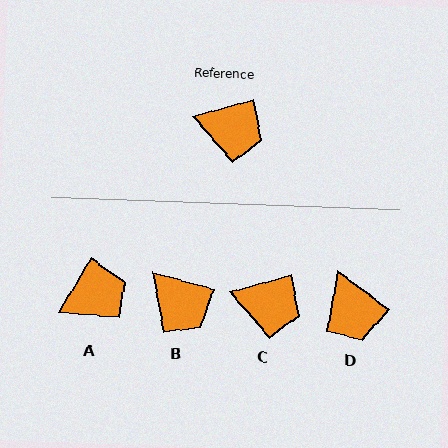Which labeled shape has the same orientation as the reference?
C.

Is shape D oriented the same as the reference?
No, it is off by about 52 degrees.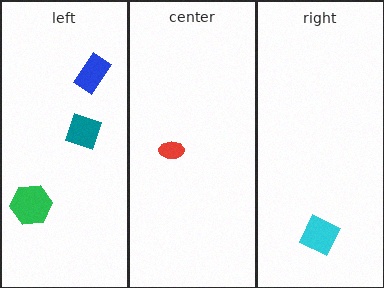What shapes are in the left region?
The green hexagon, the teal square, the blue rectangle.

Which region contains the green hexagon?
The left region.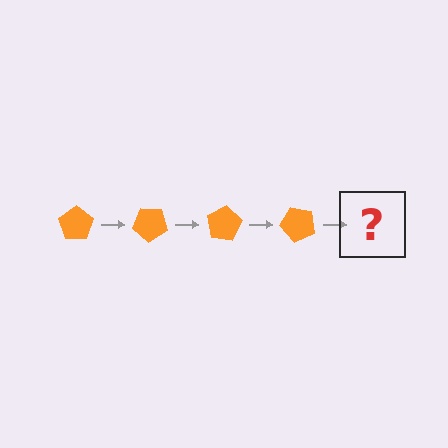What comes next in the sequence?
The next element should be an orange pentagon rotated 160 degrees.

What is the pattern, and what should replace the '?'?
The pattern is that the pentagon rotates 40 degrees each step. The '?' should be an orange pentagon rotated 160 degrees.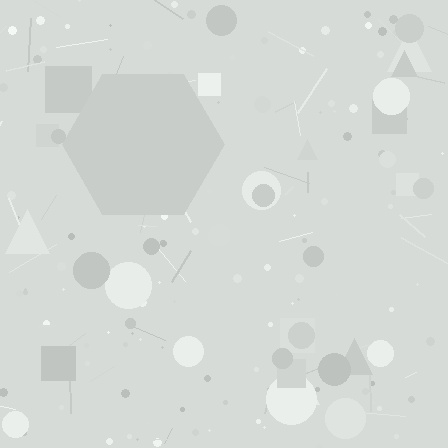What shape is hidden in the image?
A hexagon is hidden in the image.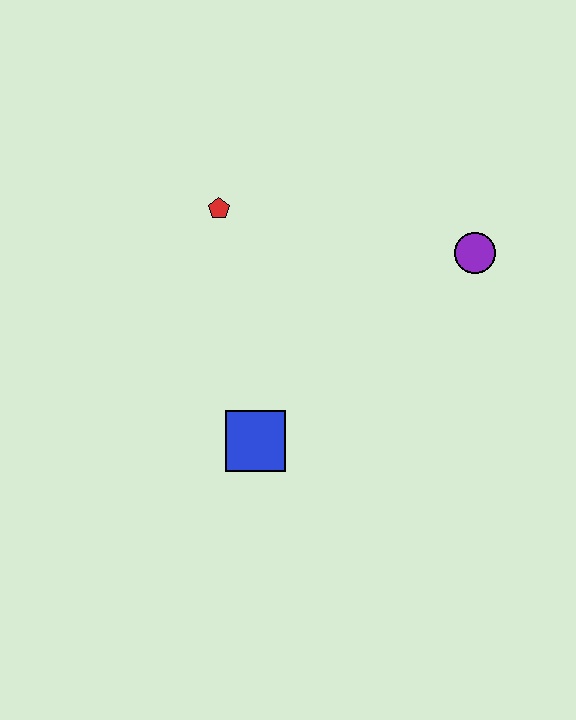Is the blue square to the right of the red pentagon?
Yes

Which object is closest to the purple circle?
The red pentagon is closest to the purple circle.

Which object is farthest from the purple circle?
The blue square is farthest from the purple circle.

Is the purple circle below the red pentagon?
Yes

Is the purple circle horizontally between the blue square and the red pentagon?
No